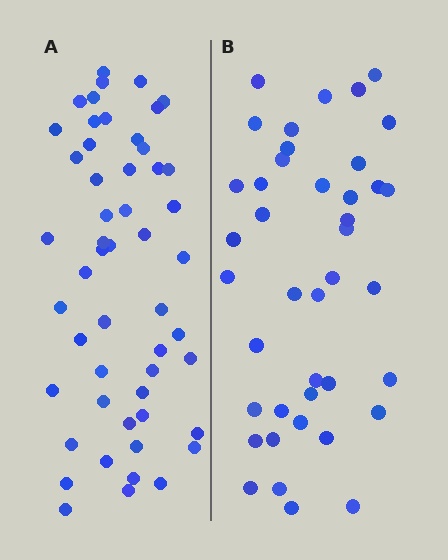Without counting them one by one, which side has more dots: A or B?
Region A (the left region) has more dots.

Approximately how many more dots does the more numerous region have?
Region A has roughly 12 or so more dots than region B.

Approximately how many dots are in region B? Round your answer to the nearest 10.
About 40 dots. (The exact count is 41, which rounds to 40.)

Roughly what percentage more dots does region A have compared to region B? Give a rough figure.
About 25% more.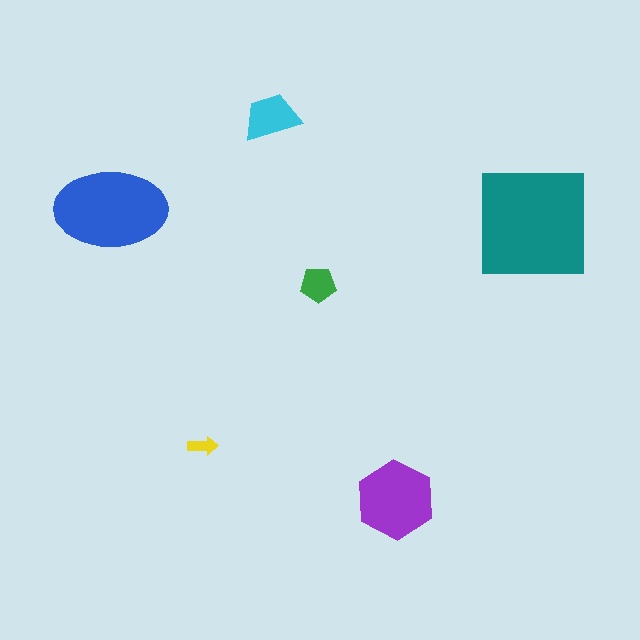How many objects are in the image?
There are 6 objects in the image.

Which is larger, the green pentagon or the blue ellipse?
The blue ellipse.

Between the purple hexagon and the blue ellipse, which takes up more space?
The blue ellipse.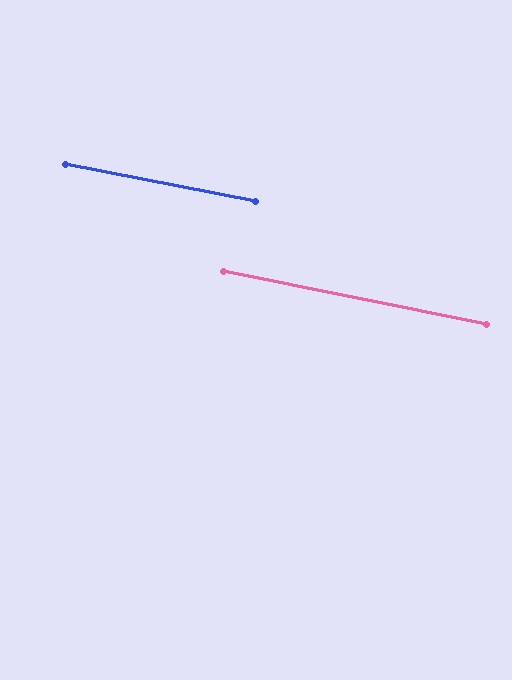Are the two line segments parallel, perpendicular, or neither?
Parallel — their directions differ by only 0.6°.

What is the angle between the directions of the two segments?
Approximately 1 degree.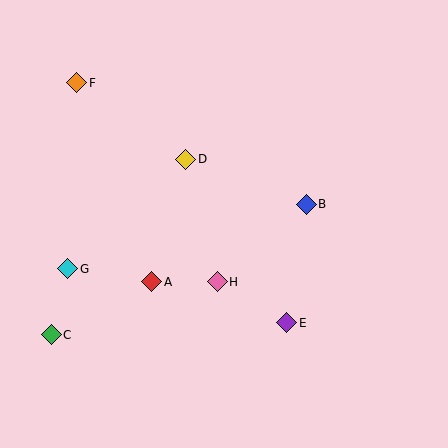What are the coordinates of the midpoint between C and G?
The midpoint between C and G is at (60, 302).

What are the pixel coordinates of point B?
Point B is at (306, 204).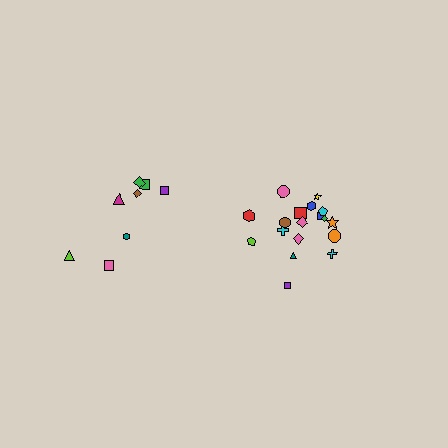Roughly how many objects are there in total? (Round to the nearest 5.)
Roughly 25 objects in total.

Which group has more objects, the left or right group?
The right group.